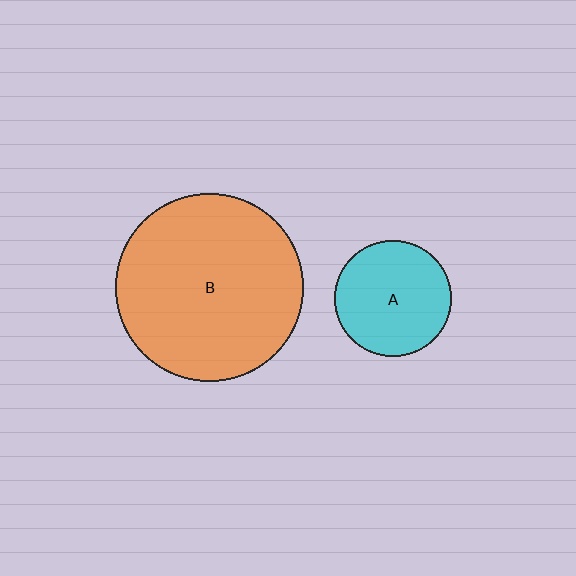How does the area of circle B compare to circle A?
Approximately 2.6 times.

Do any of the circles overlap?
No, none of the circles overlap.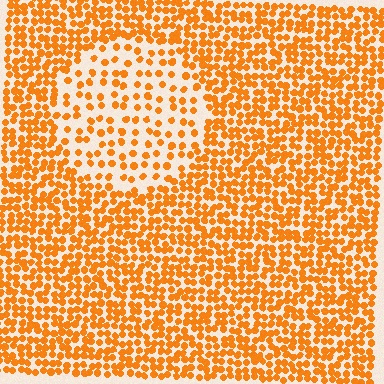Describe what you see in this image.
The image contains small orange elements arranged at two different densities. A circle-shaped region is visible where the elements are less densely packed than the surrounding area.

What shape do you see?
I see a circle.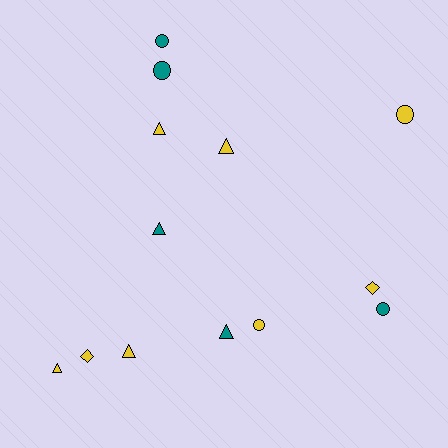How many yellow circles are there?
There are 2 yellow circles.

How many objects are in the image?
There are 13 objects.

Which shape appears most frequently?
Triangle, with 6 objects.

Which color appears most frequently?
Yellow, with 8 objects.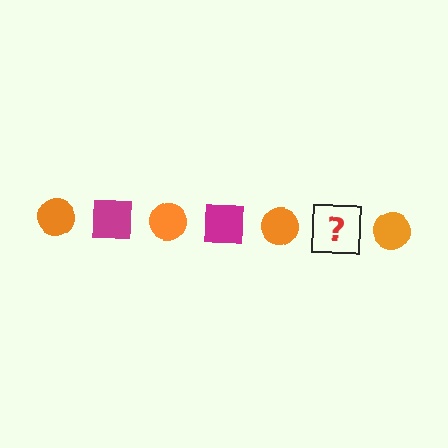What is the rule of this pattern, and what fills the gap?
The rule is that the pattern alternates between orange circle and magenta square. The gap should be filled with a magenta square.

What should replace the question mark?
The question mark should be replaced with a magenta square.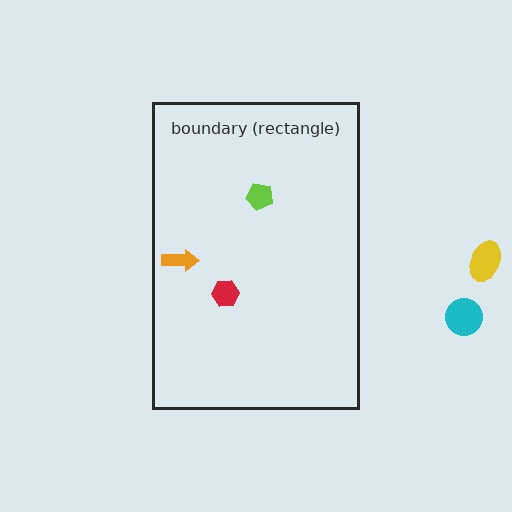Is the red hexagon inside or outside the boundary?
Inside.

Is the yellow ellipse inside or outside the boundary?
Outside.